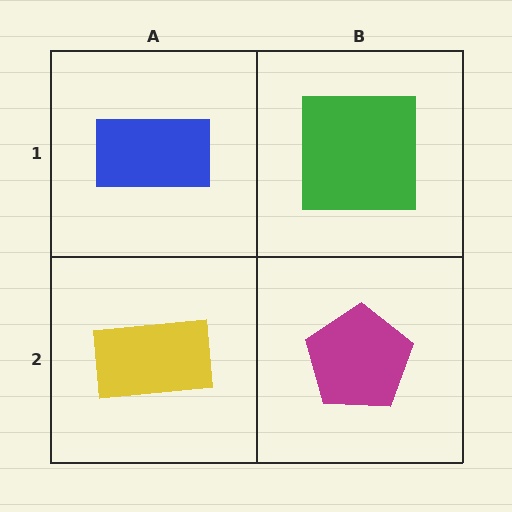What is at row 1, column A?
A blue rectangle.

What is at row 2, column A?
A yellow rectangle.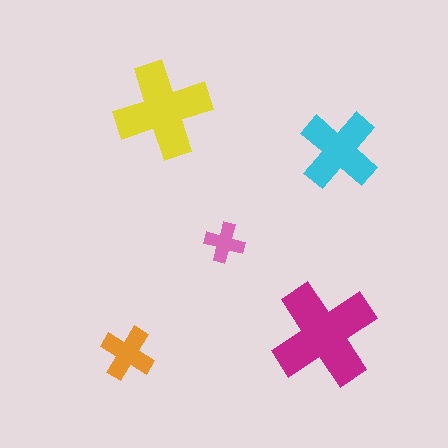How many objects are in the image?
There are 5 objects in the image.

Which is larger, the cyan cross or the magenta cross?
The magenta one.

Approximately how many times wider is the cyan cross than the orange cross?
About 1.5 times wider.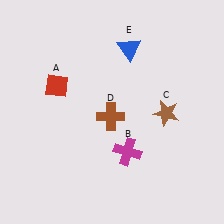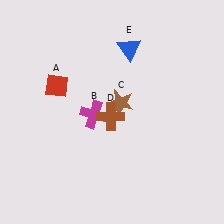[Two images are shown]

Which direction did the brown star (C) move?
The brown star (C) moved left.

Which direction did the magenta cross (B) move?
The magenta cross (B) moved up.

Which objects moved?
The objects that moved are: the magenta cross (B), the brown star (C).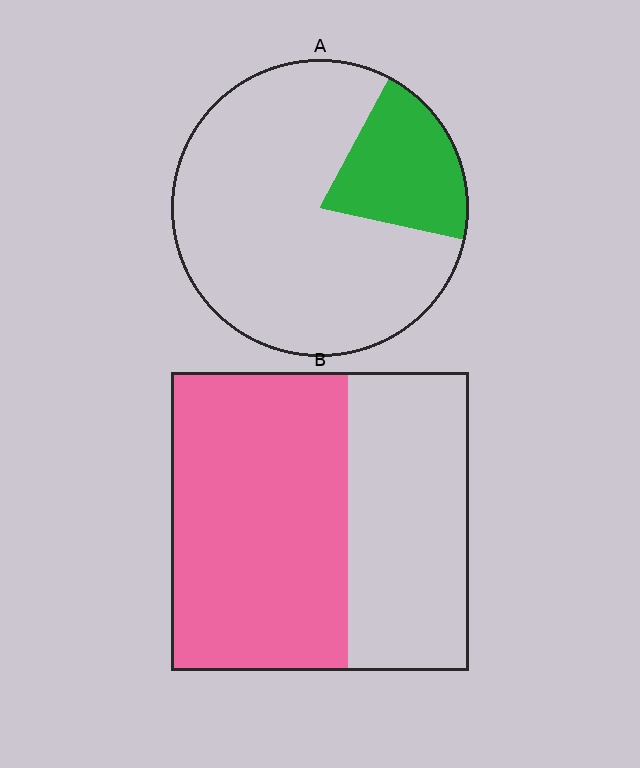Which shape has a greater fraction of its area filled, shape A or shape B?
Shape B.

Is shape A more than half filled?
No.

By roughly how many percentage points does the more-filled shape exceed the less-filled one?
By roughly 40 percentage points (B over A).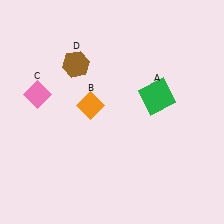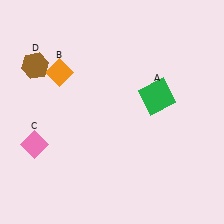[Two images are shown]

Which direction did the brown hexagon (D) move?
The brown hexagon (D) moved left.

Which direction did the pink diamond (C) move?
The pink diamond (C) moved down.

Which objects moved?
The objects that moved are: the orange diamond (B), the pink diamond (C), the brown hexagon (D).